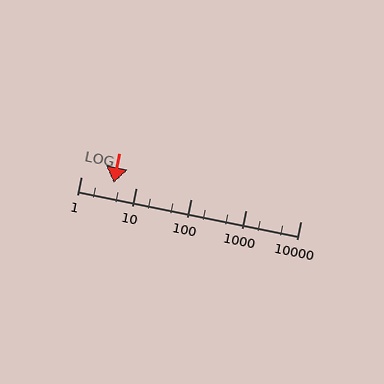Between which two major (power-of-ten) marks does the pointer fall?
The pointer is between 1 and 10.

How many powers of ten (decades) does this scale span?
The scale spans 4 decades, from 1 to 10000.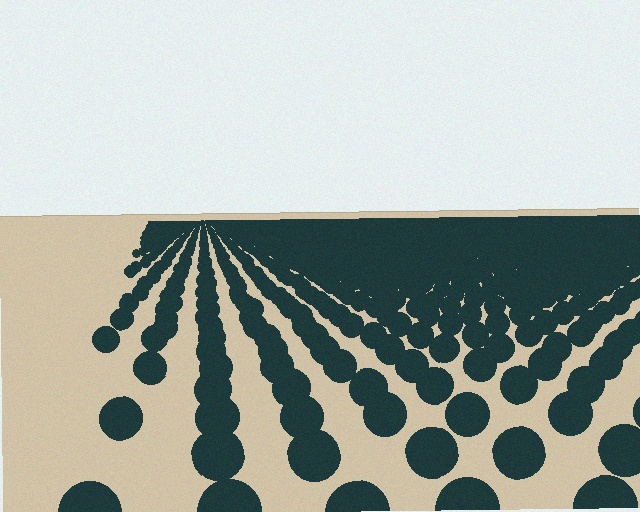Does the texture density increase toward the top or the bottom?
Density increases toward the top.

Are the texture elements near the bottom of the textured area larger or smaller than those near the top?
Larger. Near the bottom, elements are closer to the viewer and appear at a bigger on-screen size.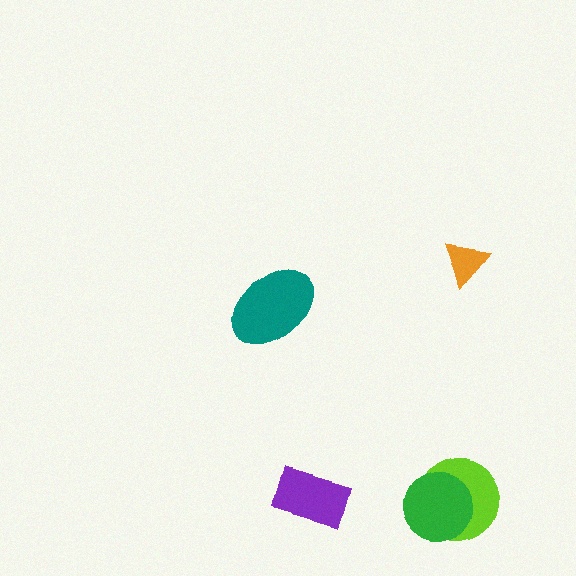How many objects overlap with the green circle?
1 object overlaps with the green circle.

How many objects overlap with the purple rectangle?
0 objects overlap with the purple rectangle.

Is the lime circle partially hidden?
Yes, it is partially covered by another shape.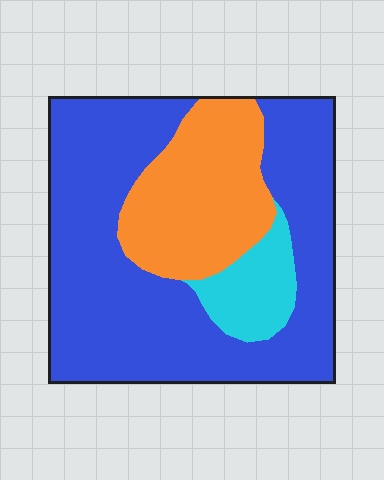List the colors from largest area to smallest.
From largest to smallest: blue, orange, cyan.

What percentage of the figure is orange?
Orange covers roughly 25% of the figure.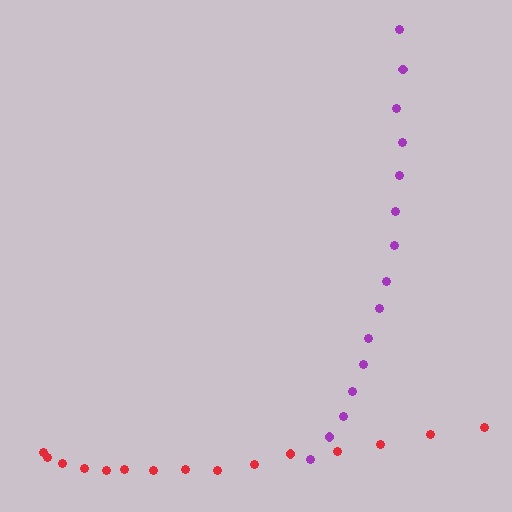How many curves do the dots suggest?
There are 2 distinct paths.